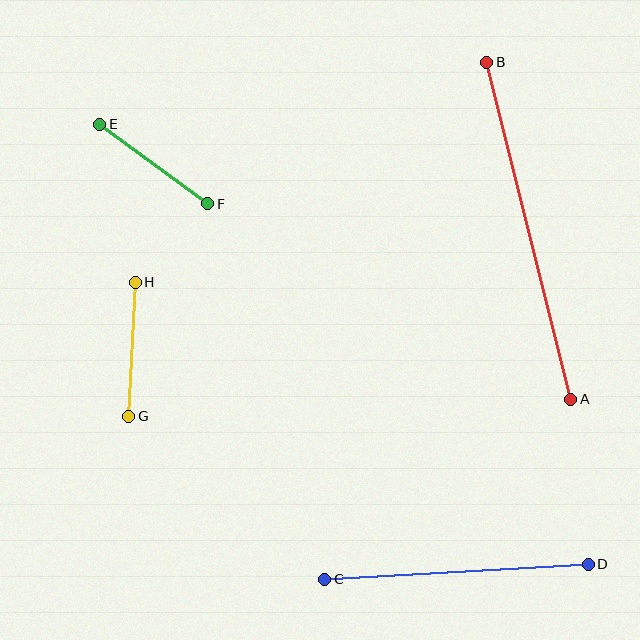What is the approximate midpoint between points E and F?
The midpoint is at approximately (154, 164) pixels.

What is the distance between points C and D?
The distance is approximately 264 pixels.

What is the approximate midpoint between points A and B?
The midpoint is at approximately (529, 231) pixels.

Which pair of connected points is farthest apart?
Points A and B are farthest apart.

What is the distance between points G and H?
The distance is approximately 134 pixels.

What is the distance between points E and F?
The distance is approximately 135 pixels.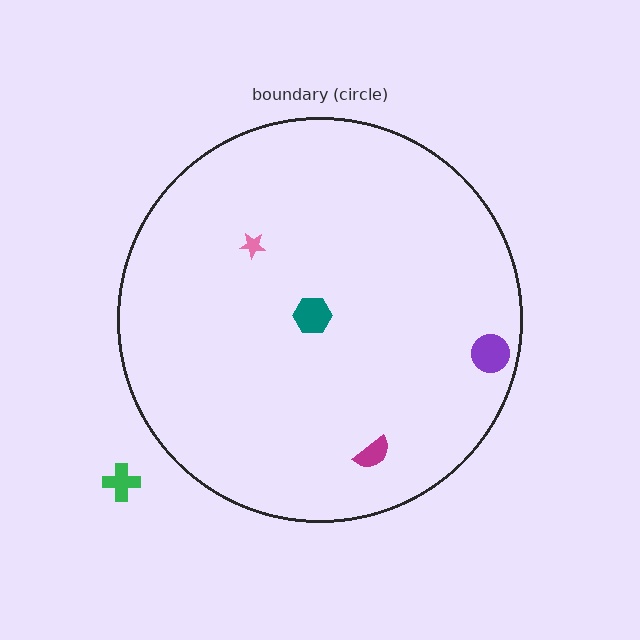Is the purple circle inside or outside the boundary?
Inside.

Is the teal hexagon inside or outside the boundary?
Inside.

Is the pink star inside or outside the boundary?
Inside.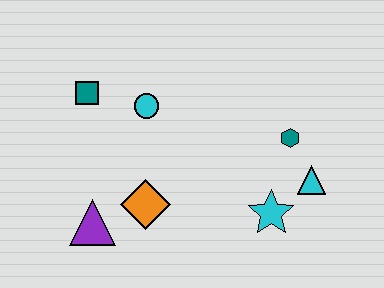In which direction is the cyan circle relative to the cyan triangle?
The cyan circle is to the left of the cyan triangle.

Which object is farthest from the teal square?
The cyan triangle is farthest from the teal square.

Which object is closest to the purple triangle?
The orange diamond is closest to the purple triangle.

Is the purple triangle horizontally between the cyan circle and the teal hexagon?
No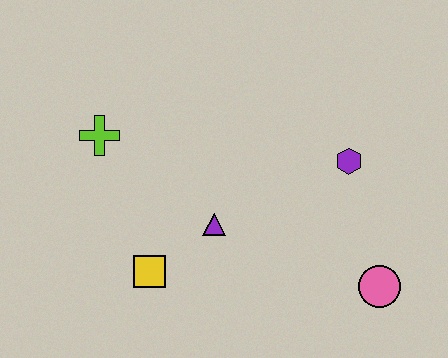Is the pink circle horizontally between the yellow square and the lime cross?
No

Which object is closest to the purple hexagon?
The pink circle is closest to the purple hexagon.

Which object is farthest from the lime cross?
The pink circle is farthest from the lime cross.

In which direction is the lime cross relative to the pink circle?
The lime cross is to the left of the pink circle.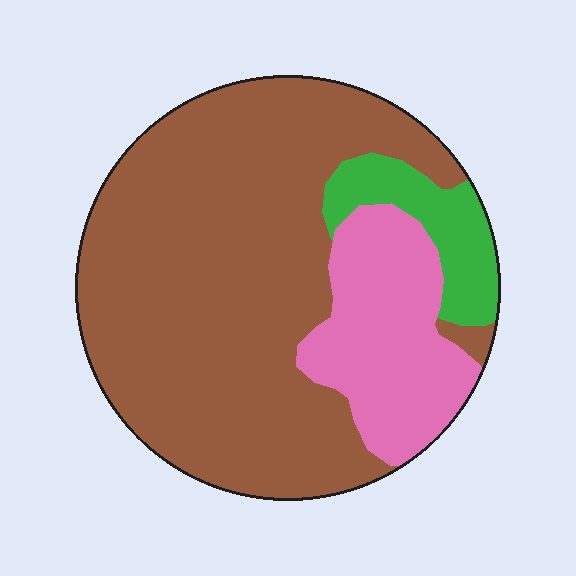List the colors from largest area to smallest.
From largest to smallest: brown, pink, green.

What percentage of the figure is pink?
Pink takes up about one fifth (1/5) of the figure.